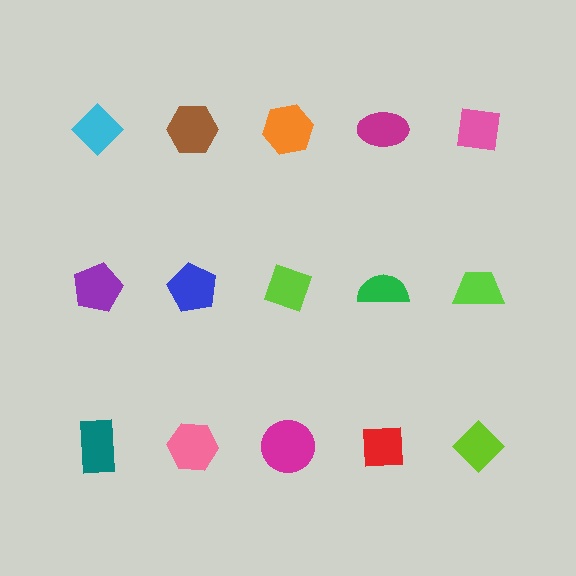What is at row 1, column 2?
A brown hexagon.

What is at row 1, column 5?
A pink square.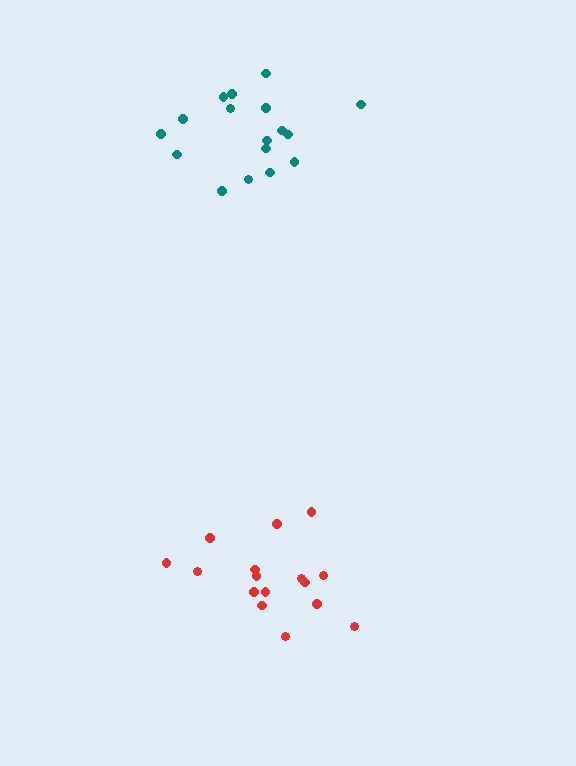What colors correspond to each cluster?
The clusters are colored: red, teal.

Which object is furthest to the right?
The red cluster is rightmost.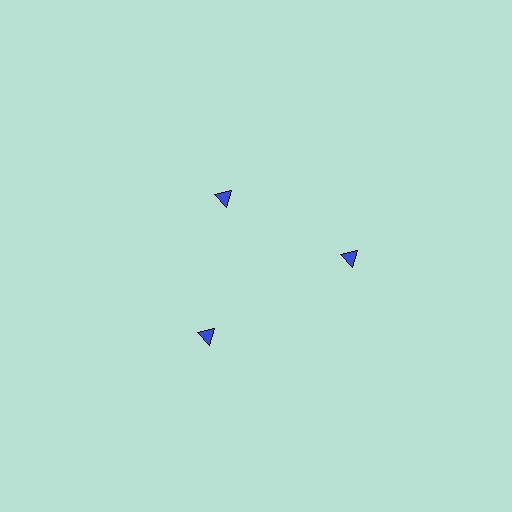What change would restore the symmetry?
The symmetry would be restored by moving it outward, back onto the ring so that all 3 triangles sit at equal angles and equal distance from the center.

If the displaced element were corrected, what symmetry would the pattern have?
It would have 3-fold rotational symmetry — the pattern would map onto itself every 120 degrees.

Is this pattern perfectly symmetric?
No. The 3 blue triangles are arranged in a ring, but one element near the 11 o'clock position is pulled inward toward the center, breaking the 3-fold rotational symmetry.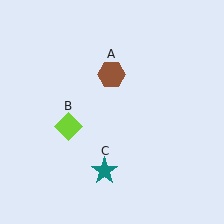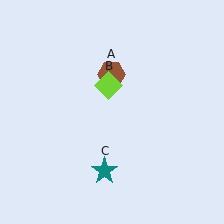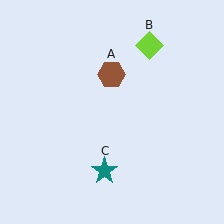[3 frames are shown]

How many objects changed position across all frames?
1 object changed position: lime diamond (object B).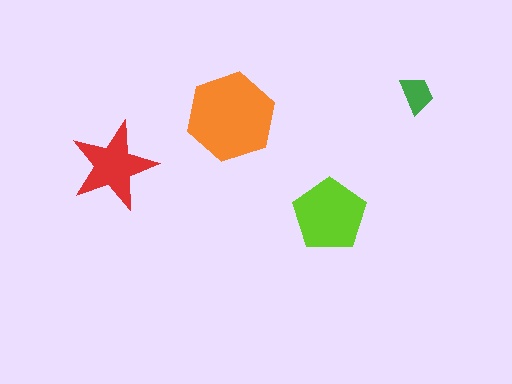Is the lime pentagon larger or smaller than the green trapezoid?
Larger.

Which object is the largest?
The orange hexagon.